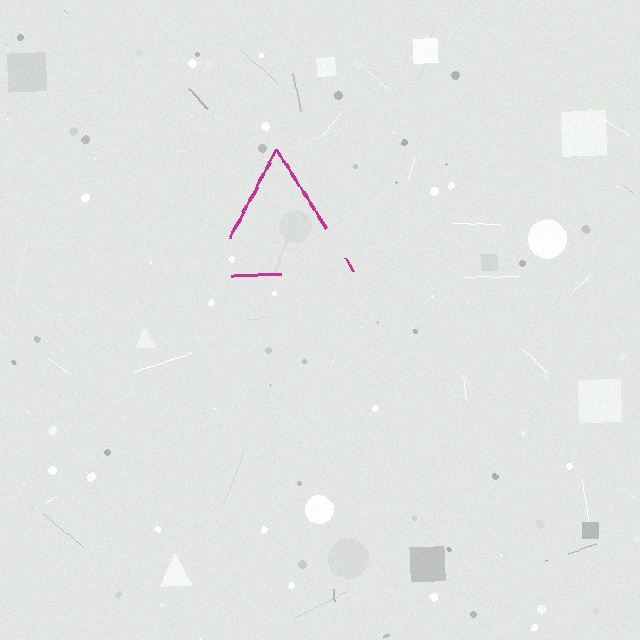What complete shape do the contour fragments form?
The contour fragments form a triangle.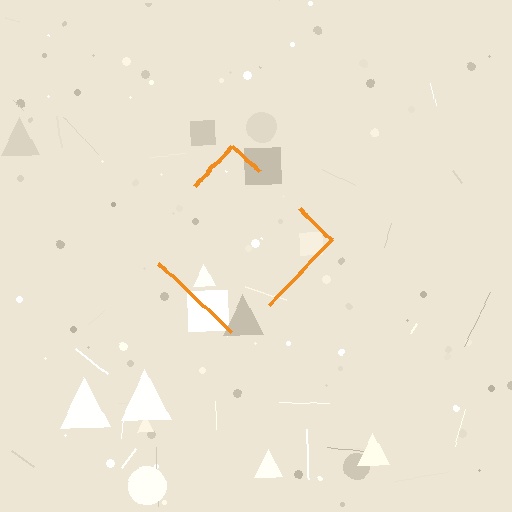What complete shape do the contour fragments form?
The contour fragments form a diamond.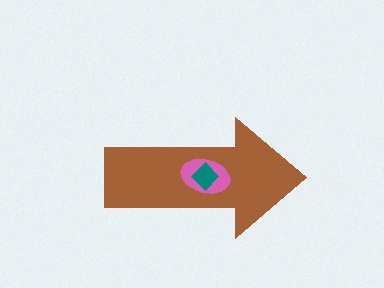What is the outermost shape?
The brown arrow.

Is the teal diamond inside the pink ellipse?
Yes.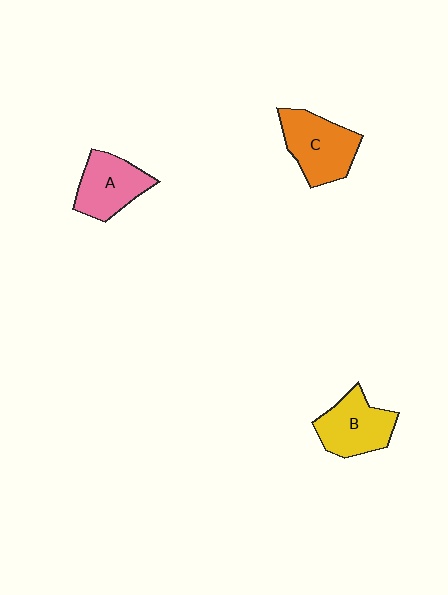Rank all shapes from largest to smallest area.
From largest to smallest: C (orange), B (yellow), A (pink).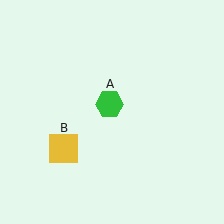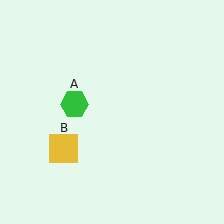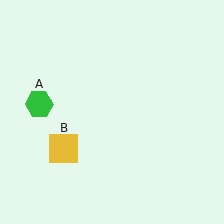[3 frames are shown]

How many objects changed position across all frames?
1 object changed position: green hexagon (object A).